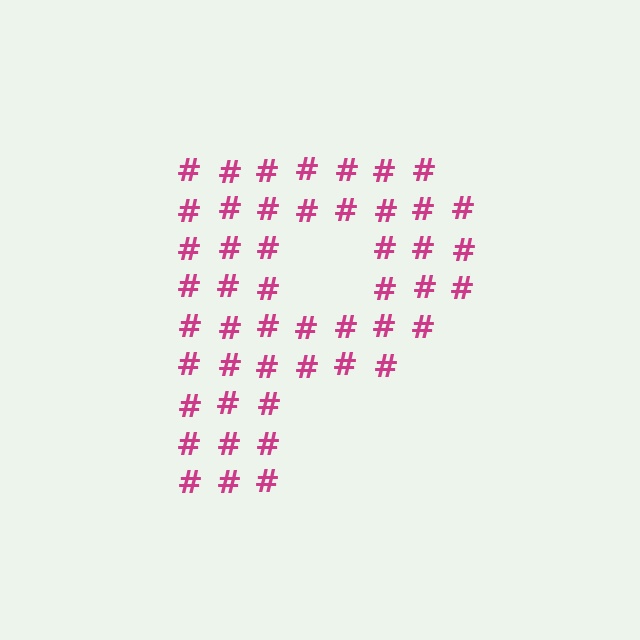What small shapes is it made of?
It is made of small hash symbols.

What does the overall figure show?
The overall figure shows the letter P.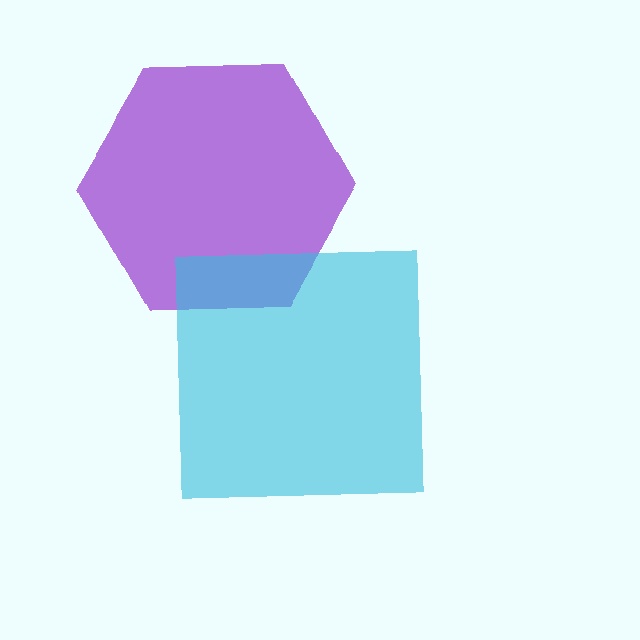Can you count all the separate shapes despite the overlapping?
Yes, there are 2 separate shapes.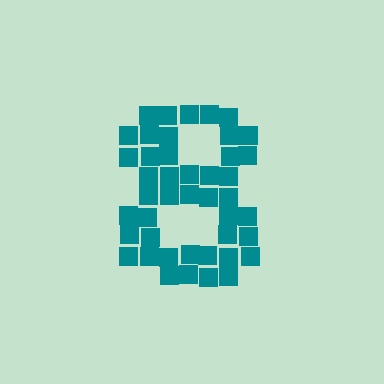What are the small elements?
The small elements are squares.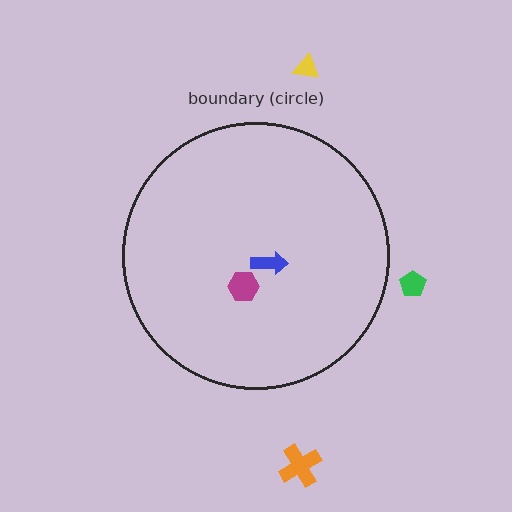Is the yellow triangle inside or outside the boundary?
Outside.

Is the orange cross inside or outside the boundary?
Outside.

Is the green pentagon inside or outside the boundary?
Outside.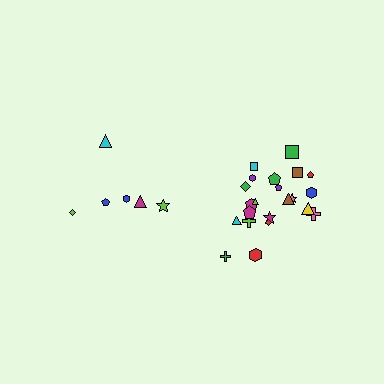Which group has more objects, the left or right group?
The right group.